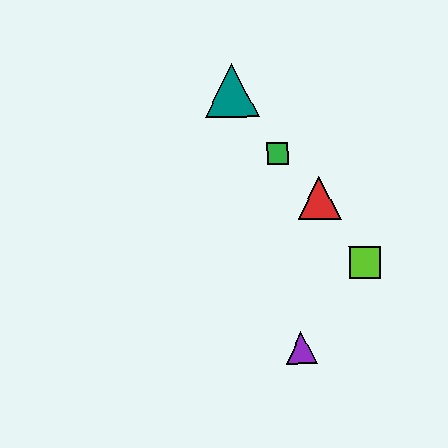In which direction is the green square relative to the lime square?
The green square is above the lime square.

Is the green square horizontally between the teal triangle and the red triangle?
Yes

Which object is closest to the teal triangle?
The green square is closest to the teal triangle.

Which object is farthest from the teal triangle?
The purple triangle is farthest from the teal triangle.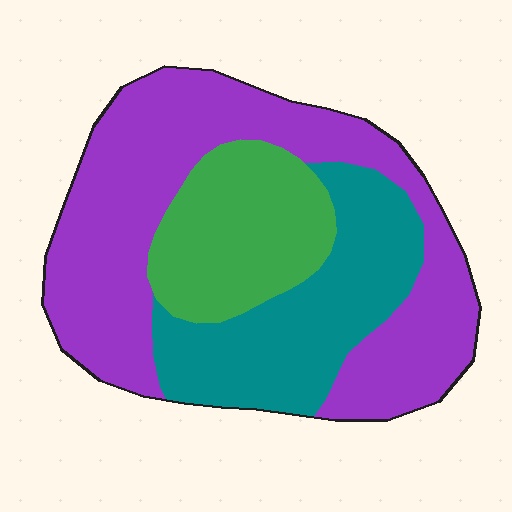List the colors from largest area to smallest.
From largest to smallest: purple, teal, green.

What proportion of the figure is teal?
Teal covers roughly 25% of the figure.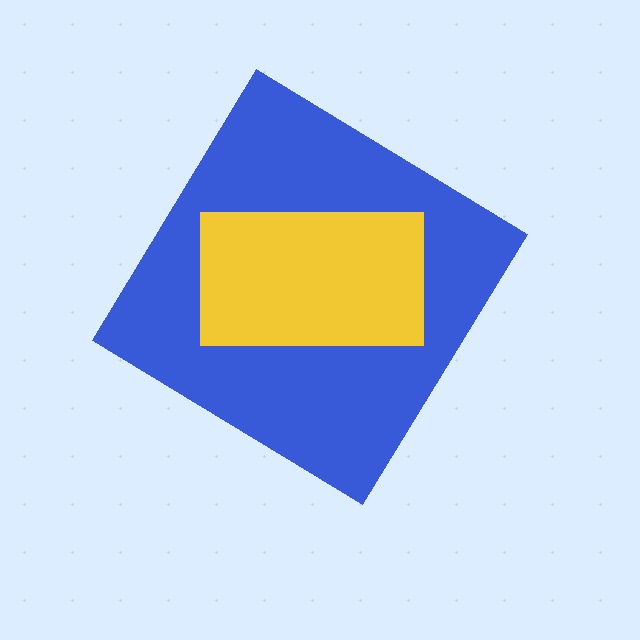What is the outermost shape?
The blue diamond.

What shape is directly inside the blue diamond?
The yellow rectangle.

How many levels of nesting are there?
2.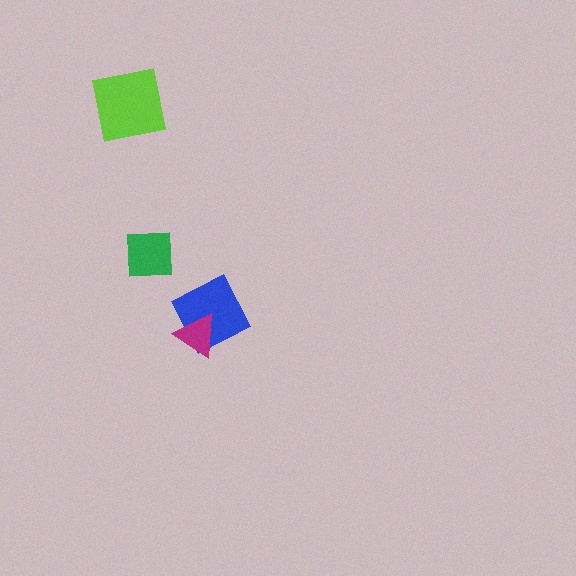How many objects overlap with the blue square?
1 object overlaps with the blue square.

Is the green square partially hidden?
No, no other shape covers it.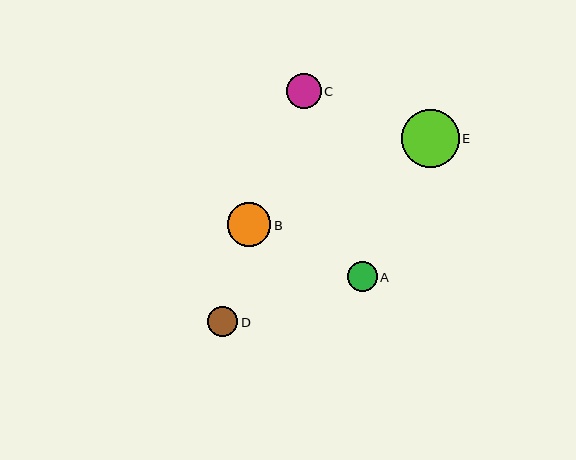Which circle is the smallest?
Circle A is the smallest with a size of approximately 30 pixels.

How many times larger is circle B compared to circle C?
Circle B is approximately 1.2 times the size of circle C.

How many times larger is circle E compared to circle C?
Circle E is approximately 1.7 times the size of circle C.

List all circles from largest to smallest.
From largest to smallest: E, B, C, D, A.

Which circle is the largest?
Circle E is the largest with a size of approximately 58 pixels.